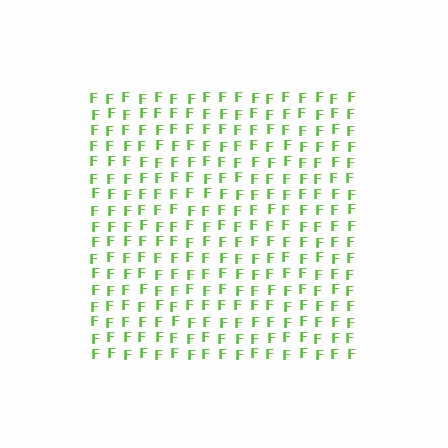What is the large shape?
The large shape is a square.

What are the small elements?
The small elements are letter F's.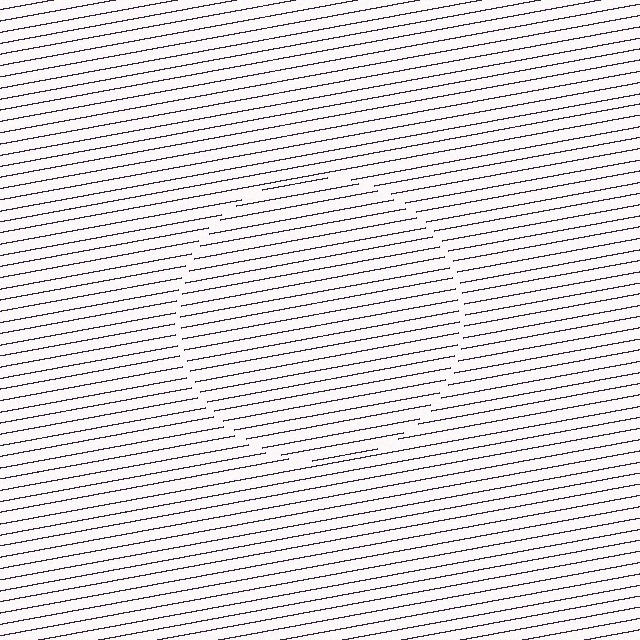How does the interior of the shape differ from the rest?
The interior of the shape contains the same grating, shifted by half a period — the contour is defined by the phase discontinuity where line-ends from the inner and outer gratings abut.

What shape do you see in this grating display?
An illusory circle. The interior of the shape contains the same grating, shifted by half a period — the contour is defined by the phase discontinuity where line-ends from the inner and outer gratings abut.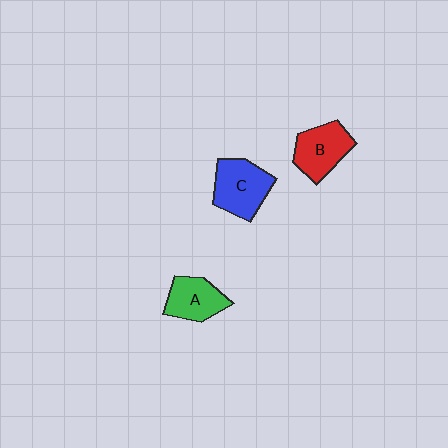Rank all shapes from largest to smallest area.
From largest to smallest: C (blue), B (red), A (green).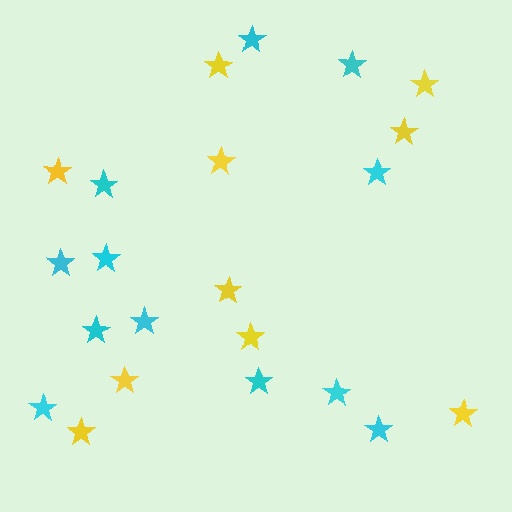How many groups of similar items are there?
There are 2 groups: one group of cyan stars (12) and one group of yellow stars (10).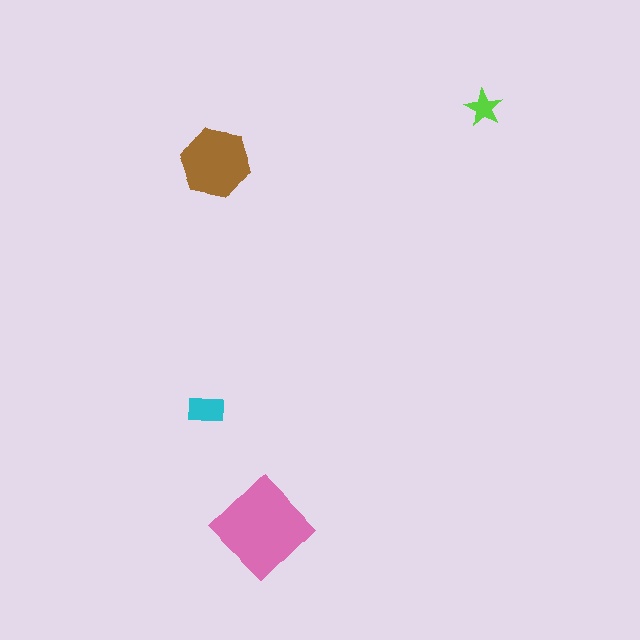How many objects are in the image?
There are 4 objects in the image.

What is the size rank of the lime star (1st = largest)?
4th.